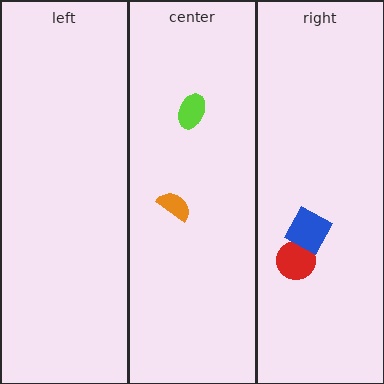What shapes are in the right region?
The red circle, the blue square.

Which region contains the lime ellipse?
The center region.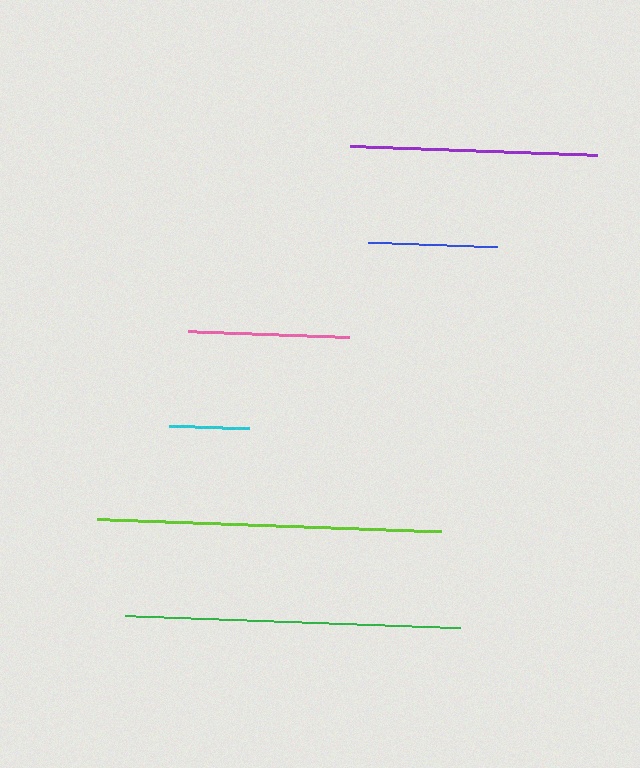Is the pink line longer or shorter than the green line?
The green line is longer than the pink line.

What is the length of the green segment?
The green segment is approximately 334 pixels long.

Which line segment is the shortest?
The cyan line is the shortest at approximately 80 pixels.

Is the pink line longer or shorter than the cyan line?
The pink line is longer than the cyan line.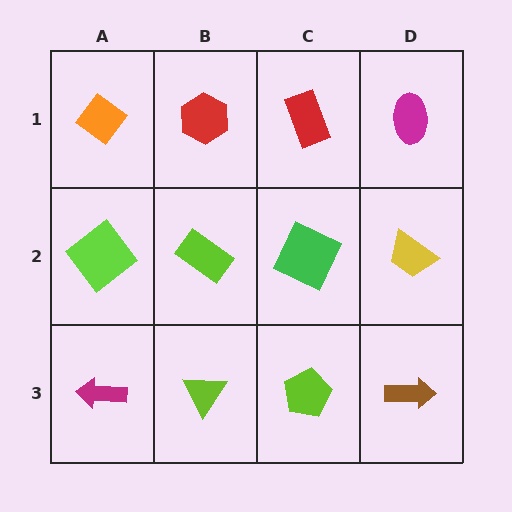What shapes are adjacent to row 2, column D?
A magenta ellipse (row 1, column D), a brown arrow (row 3, column D), a green square (row 2, column C).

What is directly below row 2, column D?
A brown arrow.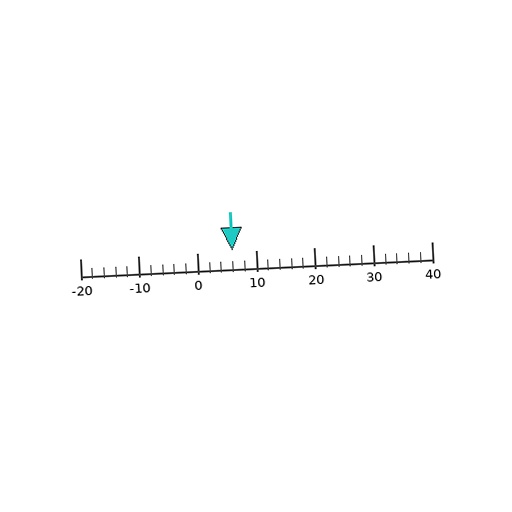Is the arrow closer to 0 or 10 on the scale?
The arrow is closer to 10.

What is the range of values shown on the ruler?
The ruler shows values from -20 to 40.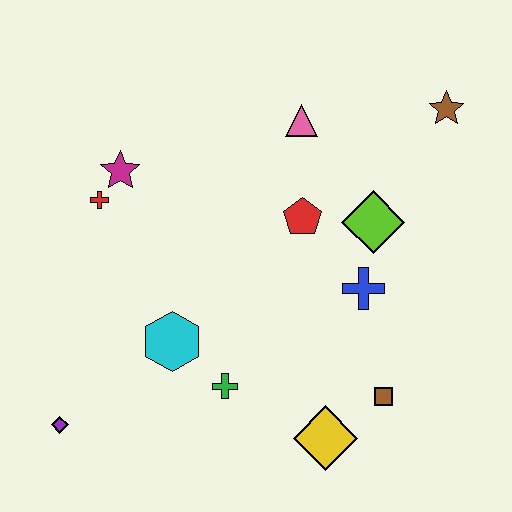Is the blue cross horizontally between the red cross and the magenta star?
No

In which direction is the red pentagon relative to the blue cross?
The red pentagon is above the blue cross.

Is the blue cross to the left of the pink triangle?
No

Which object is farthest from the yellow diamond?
The brown star is farthest from the yellow diamond.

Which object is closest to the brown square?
The yellow diamond is closest to the brown square.